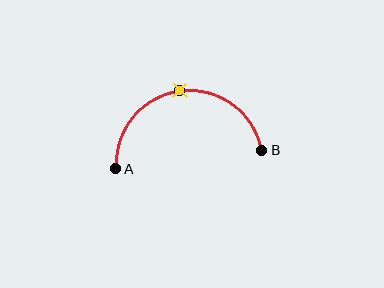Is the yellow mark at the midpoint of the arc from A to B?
Yes. The yellow mark lies on the arc at equal arc-length from both A and B — it is the arc midpoint.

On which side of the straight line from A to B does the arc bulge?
The arc bulges above the straight line connecting A and B.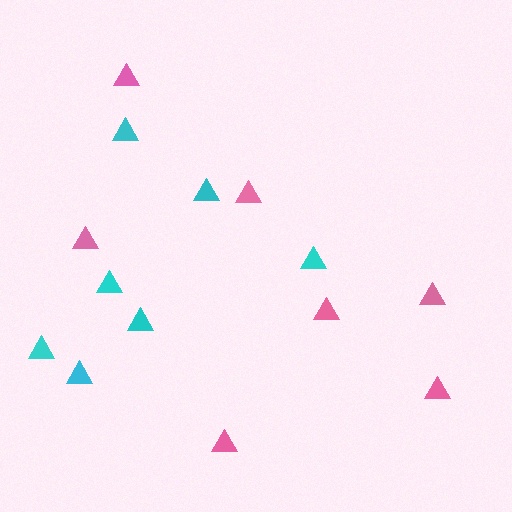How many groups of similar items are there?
There are 2 groups: one group of pink triangles (7) and one group of cyan triangles (7).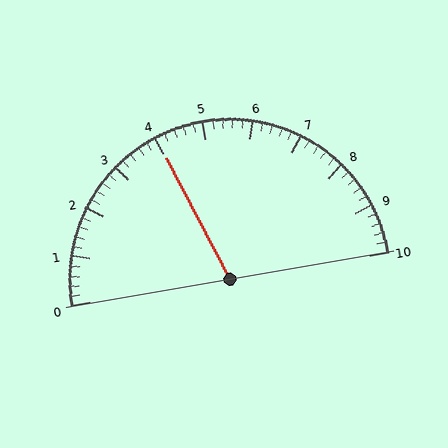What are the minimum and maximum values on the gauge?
The gauge ranges from 0 to 10.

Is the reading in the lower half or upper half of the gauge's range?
The reading is in the lower half of the range (0 to 10).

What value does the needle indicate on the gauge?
The needle indicates approximately 4.0.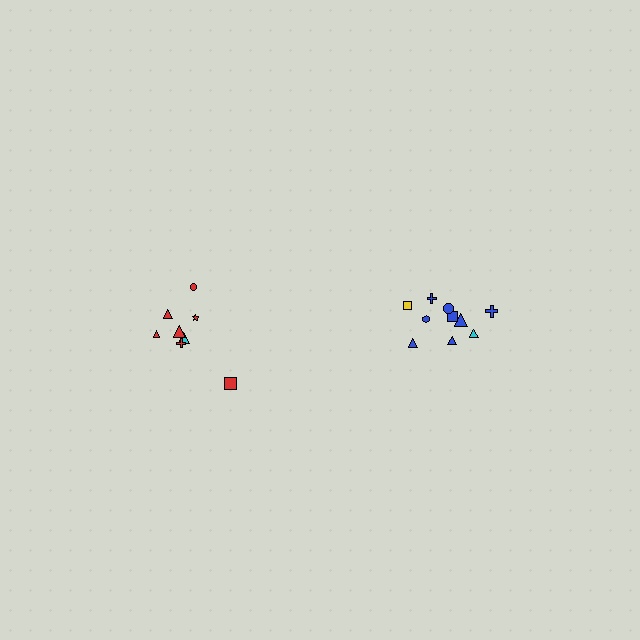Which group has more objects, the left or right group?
The right group.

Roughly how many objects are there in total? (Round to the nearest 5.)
Roughly 20 objects in total.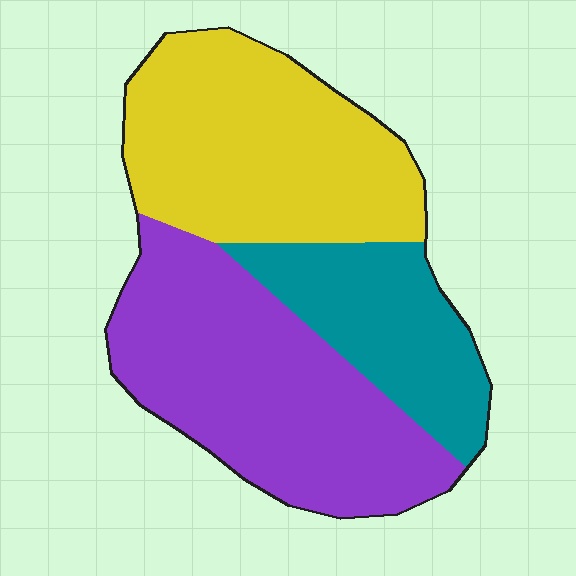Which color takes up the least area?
Teal, at roughly 20%.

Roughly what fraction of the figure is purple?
Purple covers roughly 40% of the figure.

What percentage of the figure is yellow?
Yellow covers 37% of the figure.